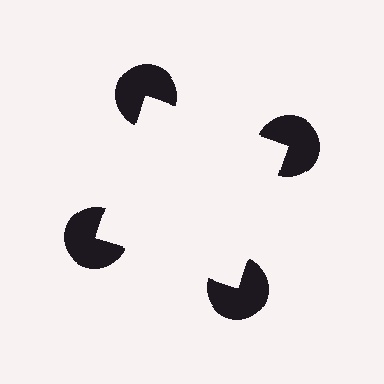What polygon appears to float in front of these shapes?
An illusory square — its edges are inferred from the aligned wedge cuts in the pac-man discs, not physically drawn.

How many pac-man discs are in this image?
There are 4 — one at each vertex of the illusory square.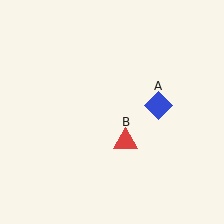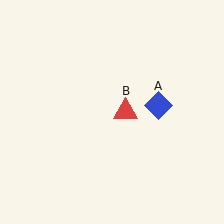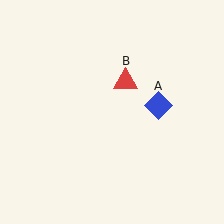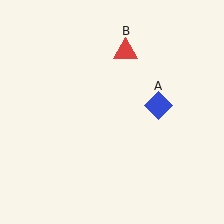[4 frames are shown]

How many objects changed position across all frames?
1 object changed position: red triangle (object B).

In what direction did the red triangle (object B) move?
The red triangle (object B) moved up.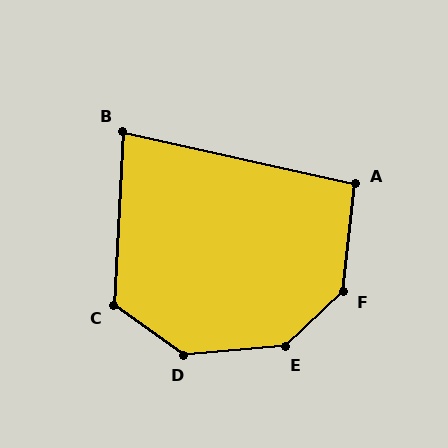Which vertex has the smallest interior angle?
B, at approximately 80 degrees.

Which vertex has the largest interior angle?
E, at approximately 141 degrees.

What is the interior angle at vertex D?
Approximately 140 degrees (obtuse).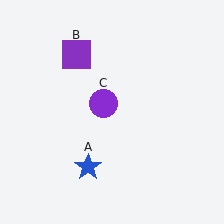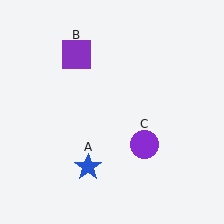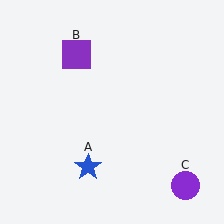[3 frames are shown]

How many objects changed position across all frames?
1 object changed position: purple circle (object C).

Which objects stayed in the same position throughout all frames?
Blue star (object A) and purple square (object B) remained stationary.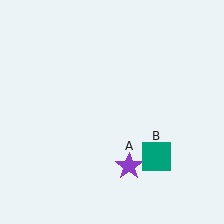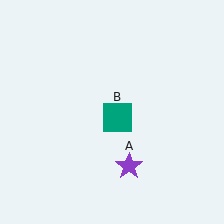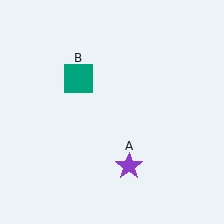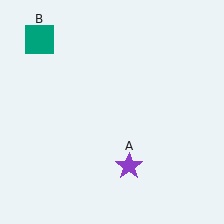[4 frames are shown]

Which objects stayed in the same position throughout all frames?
Purple star (object A) remained stationary.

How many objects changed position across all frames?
1 object changed position: teal square (object B).